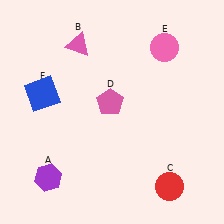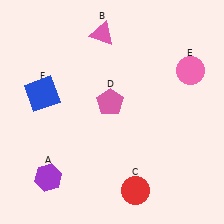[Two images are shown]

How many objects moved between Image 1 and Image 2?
3 objects moved between the two images.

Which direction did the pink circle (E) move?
The pink circle (E) moved right.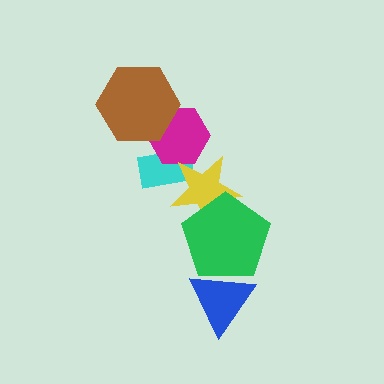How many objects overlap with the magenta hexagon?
3 objects overlap with the magenta hexagon.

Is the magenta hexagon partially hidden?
Yes, it is partially covered by another shape.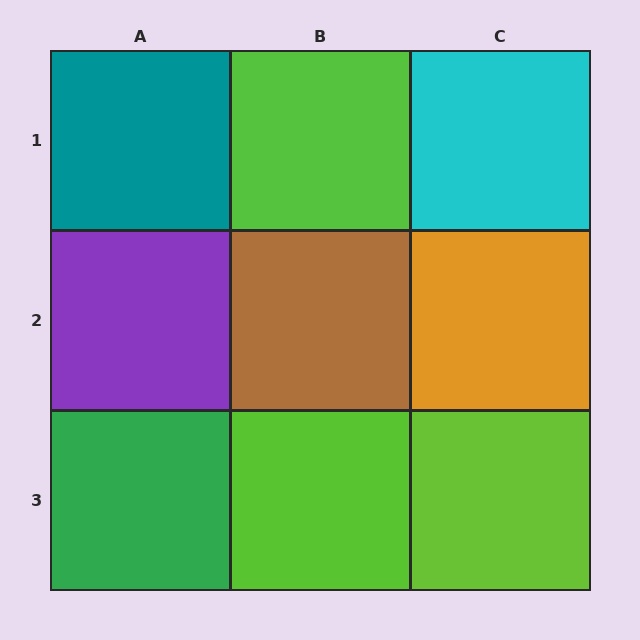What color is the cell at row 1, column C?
Cyan.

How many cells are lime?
3 cells are lime.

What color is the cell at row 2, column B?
Brown.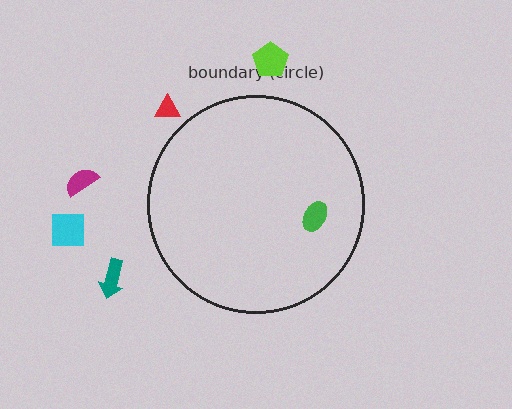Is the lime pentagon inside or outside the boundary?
Outside.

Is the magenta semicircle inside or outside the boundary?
Outside.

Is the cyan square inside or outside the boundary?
Outside.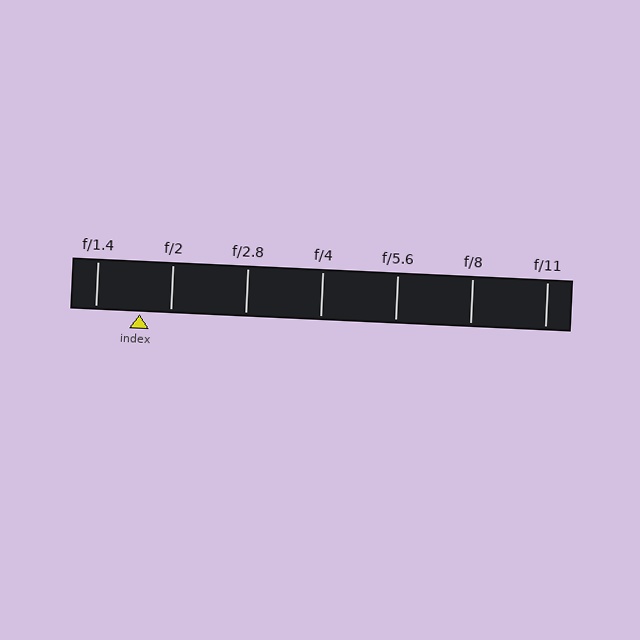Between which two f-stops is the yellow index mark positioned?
The index mark is between f/1.4 and f/2.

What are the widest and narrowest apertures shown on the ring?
The widest aperture shown is f/1.4 and the narrowest is f/11.